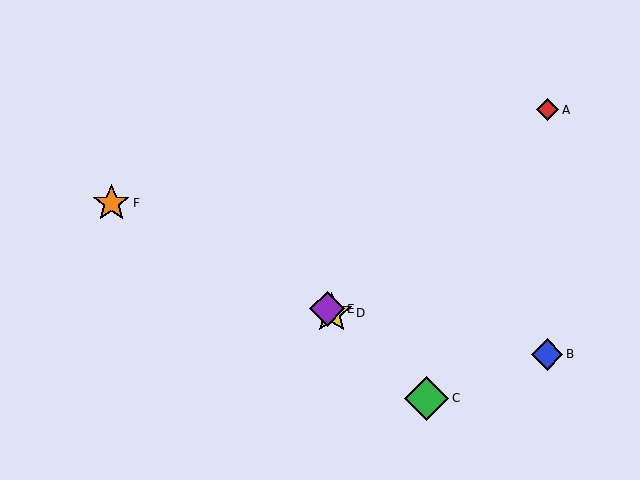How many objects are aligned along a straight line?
3 objects (C, D, E) are aligned along a straight line.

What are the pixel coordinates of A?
Object A is at (547, 110).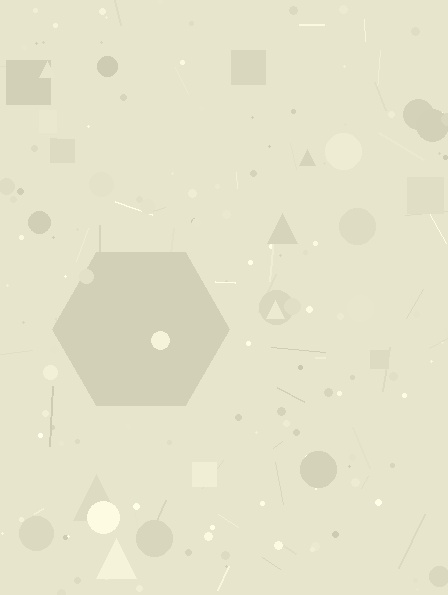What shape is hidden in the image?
A hexagon is hidden in the image.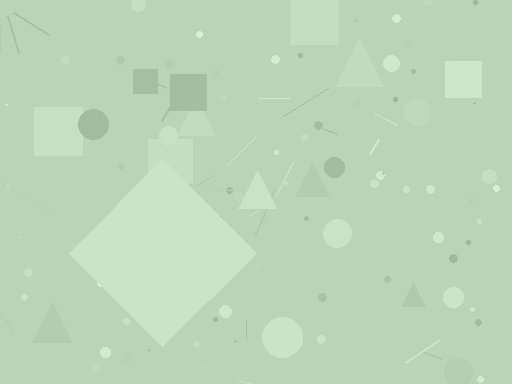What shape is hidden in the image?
A diamond is hidden in the image.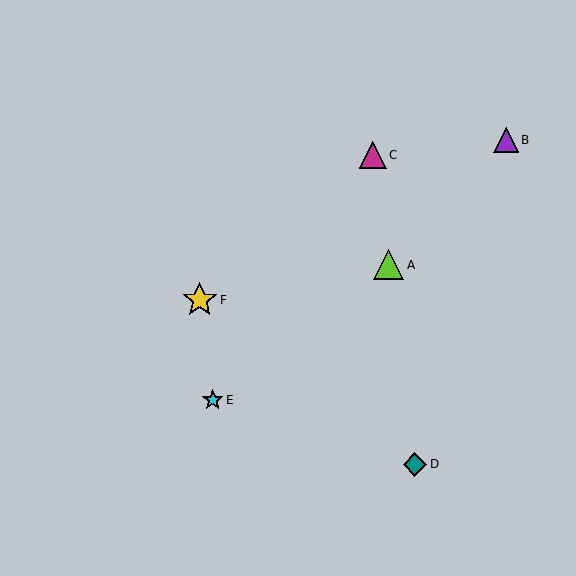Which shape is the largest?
The yellow star (labeled F) is the largest.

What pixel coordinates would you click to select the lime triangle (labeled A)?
Click at (389, 265) to select the lime triangle A.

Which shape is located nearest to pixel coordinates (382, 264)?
The lime triangle (labeled A) at (389, 265) is nearest to that location.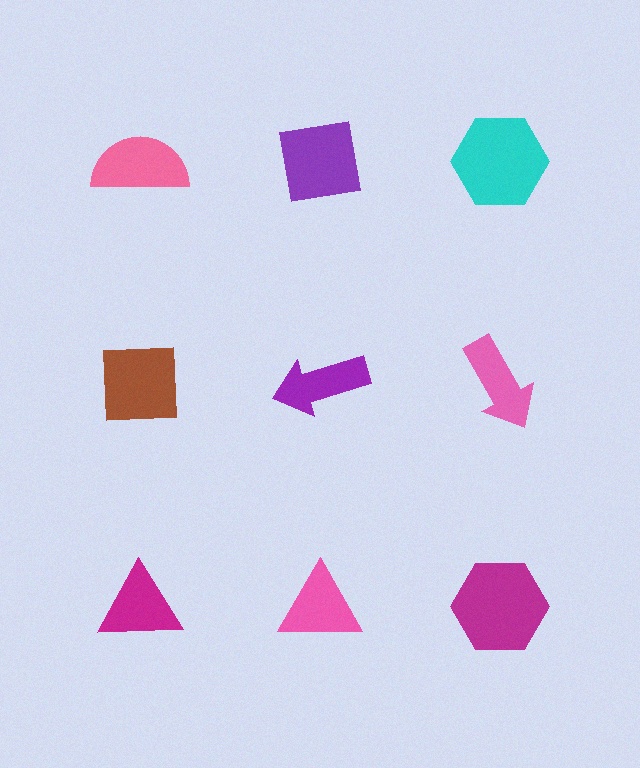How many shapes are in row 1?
3 shapes.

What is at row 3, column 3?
A magenta hexagon.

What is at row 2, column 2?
A purple arrow.